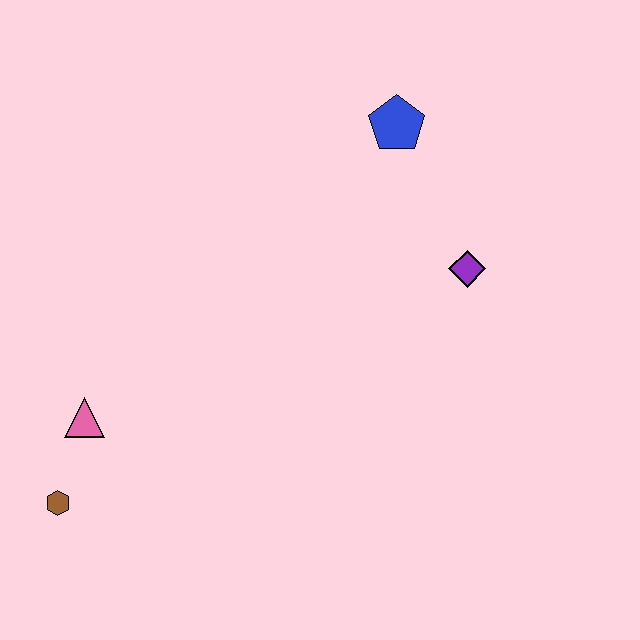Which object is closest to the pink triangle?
The brown hexagon is closest to the pink triangle.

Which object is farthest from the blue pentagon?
The brown hexagon is farthest from the blue pentagon.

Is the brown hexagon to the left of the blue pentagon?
Yes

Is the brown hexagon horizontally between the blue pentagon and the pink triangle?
No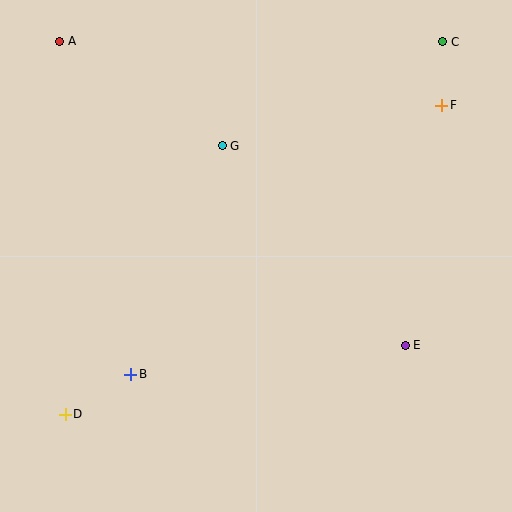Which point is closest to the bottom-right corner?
Point E is closest to the bottom-right corner.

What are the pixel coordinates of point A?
Point A is at (60, 41).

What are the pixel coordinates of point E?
Point E is at (405, 345).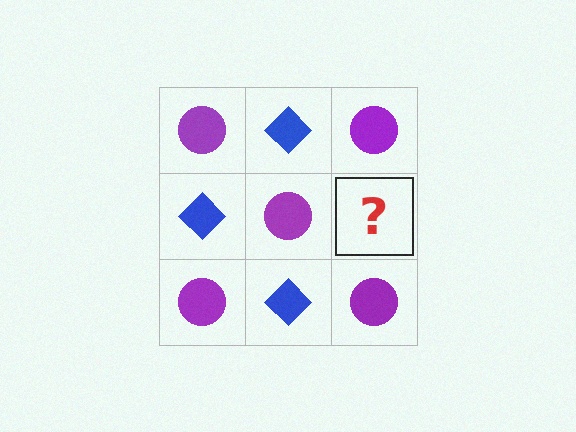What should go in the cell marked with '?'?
The missing cell should contain a blue diamond.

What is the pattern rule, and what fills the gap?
The rule is that it alternates purple circle and blue diamond in a checkerboard pattern. The gap should be filled with a blue diamond.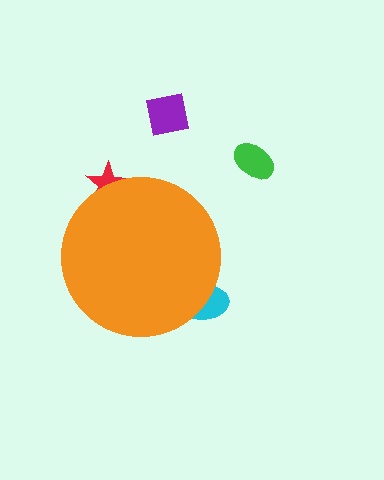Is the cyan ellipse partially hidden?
Yes, the cyan ellipse is partially hidden behind the orange circle.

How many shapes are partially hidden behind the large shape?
2 shapes are partially hidden.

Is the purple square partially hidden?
No, the purple square is fully visible.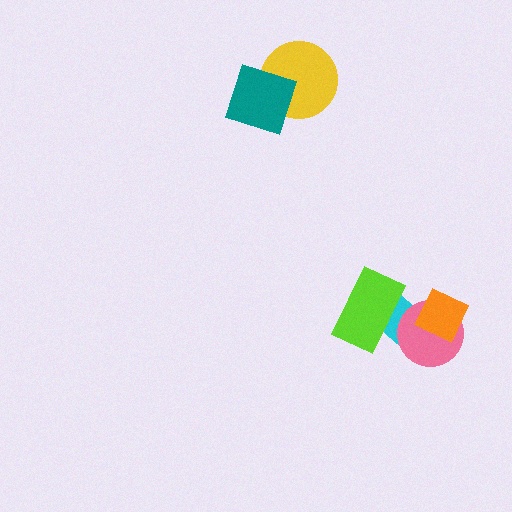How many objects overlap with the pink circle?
2 objects overlap with the pink circle.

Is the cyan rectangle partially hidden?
Yes, it is partially covered by another shape.